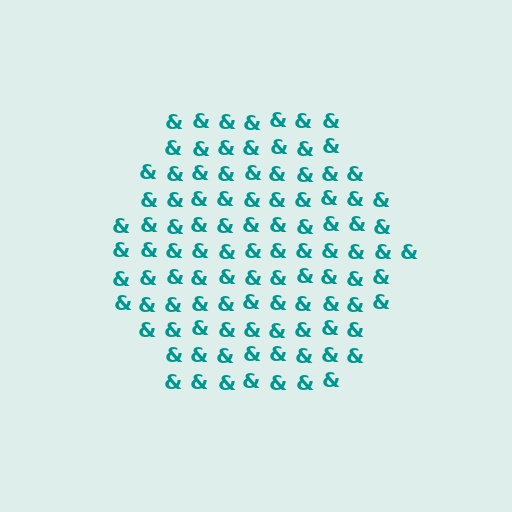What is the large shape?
The large shape is a hexagon.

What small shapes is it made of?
It is made of small ampersands.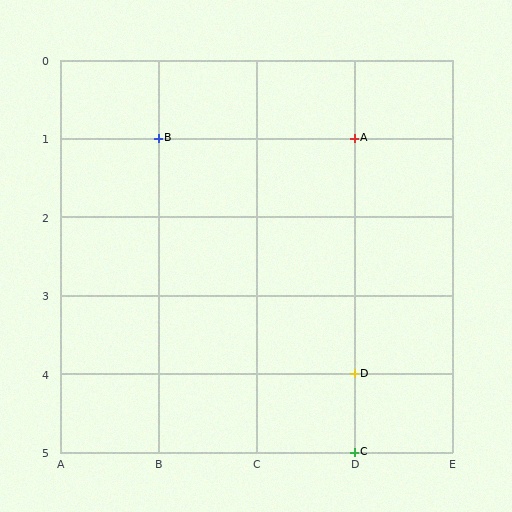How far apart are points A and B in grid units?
Points A and B are 2 columns apart.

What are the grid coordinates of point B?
Point B is at grid coordinates (B, 1).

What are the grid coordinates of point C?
Point C is at grid coordinates (D, 5).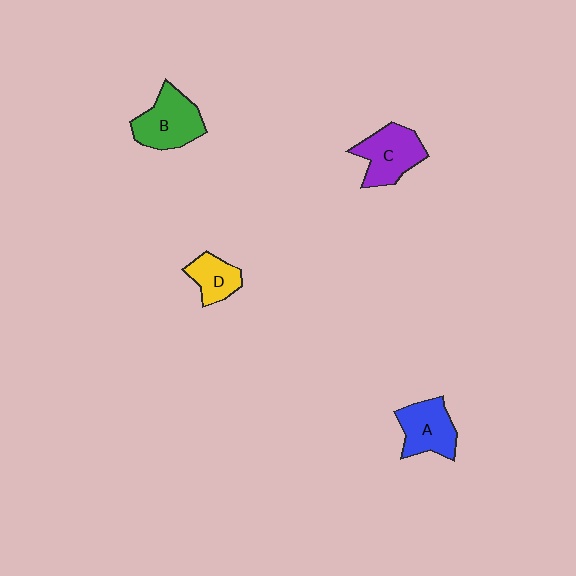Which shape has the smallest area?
Shape D (yellow).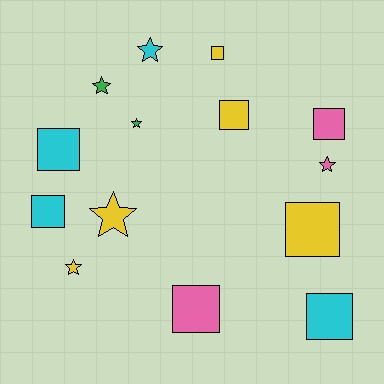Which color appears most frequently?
Yellow, with 5 objects.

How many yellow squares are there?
There are 3 yellow squares.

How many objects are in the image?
There are 14 objects.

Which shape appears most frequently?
Square, with 8 objects.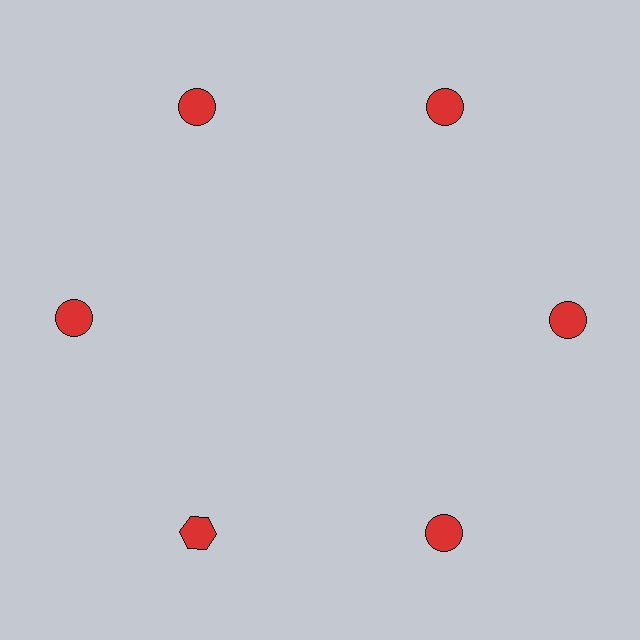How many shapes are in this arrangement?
There are 6 shapes arranged in a ring pattern.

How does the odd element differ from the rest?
It has a different shape: hexagon instead of circle.